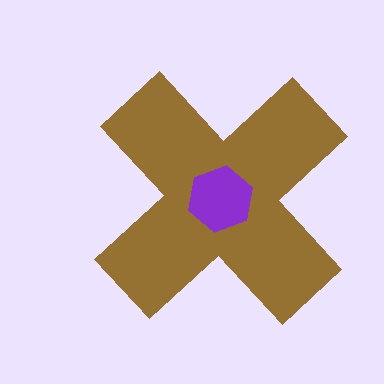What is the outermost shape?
The brown cross.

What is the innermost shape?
The purple hexagon.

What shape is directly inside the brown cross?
The purple hexagon.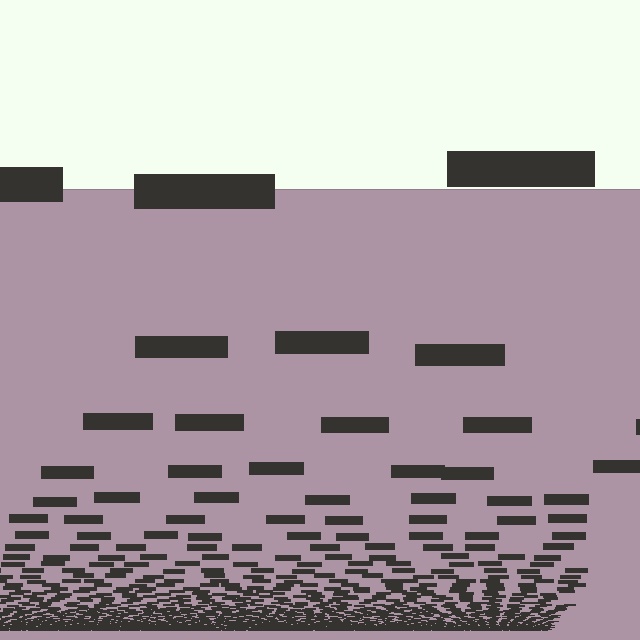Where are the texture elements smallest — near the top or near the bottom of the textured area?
Near the bottom.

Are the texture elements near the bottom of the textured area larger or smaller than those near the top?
Smaller. The gradient is inverted — elements near the bottom are smaller and denser.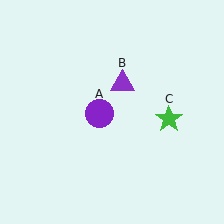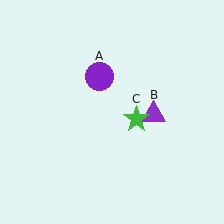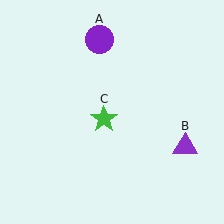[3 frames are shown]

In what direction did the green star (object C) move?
The green star (object C) moved left.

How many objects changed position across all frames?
3 objects changed position: purple circle (object A), purple triangle (object B), green star (object C).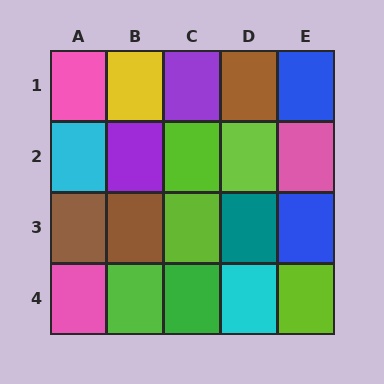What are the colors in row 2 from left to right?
Cyan, purple, lime, lime, pink.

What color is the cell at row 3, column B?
Brown.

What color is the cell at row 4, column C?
Green.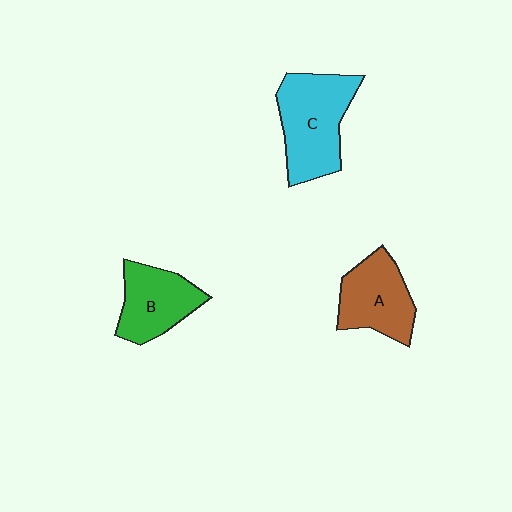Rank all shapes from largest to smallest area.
From largest to smallest: C (cyan), A (brown), B (green).